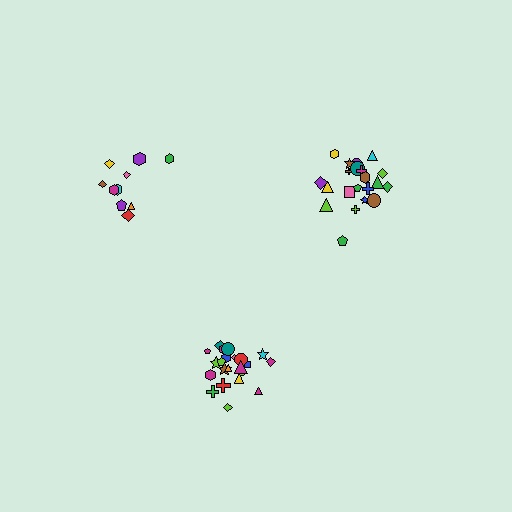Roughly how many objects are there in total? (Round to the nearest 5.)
Roughly 55 objects in total.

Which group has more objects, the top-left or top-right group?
The top-right group.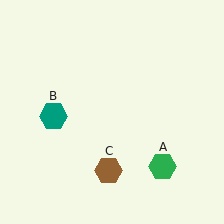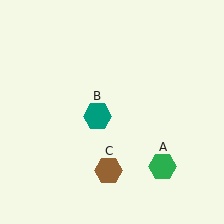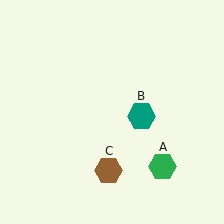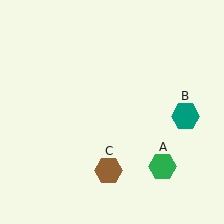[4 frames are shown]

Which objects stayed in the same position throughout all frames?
Green hexagon (object A) and brown hexagon (object C) remained stationary.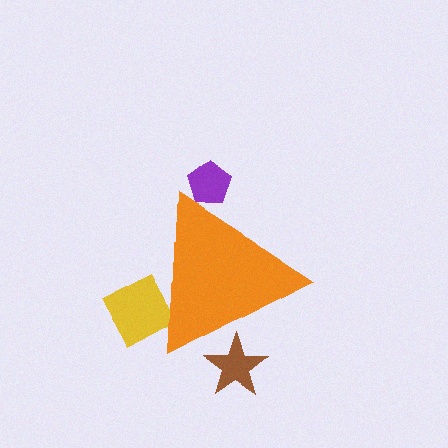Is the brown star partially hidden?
Yes, the brown star is partially hidden behind the orange triangle.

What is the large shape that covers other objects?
An orange triangle.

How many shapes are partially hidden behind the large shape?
3 shapes are partially hidden.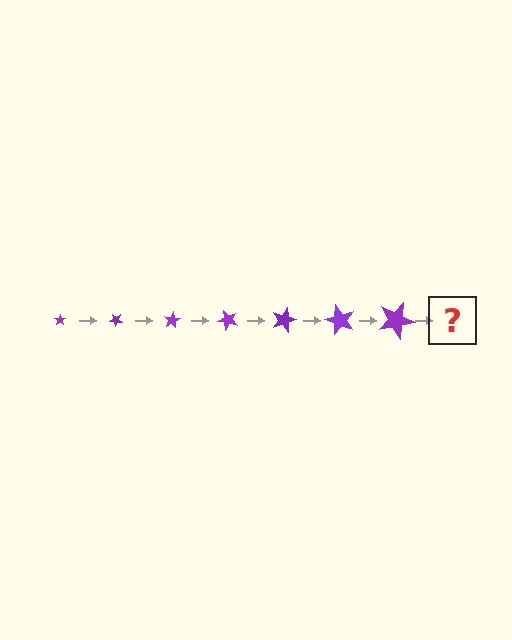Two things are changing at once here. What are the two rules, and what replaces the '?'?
The two rules are that the star grows larger each step and it rotates 40 degrees each step. The '?' should be a star, larger than the previous one and rotated 280 degrees from the start.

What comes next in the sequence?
The next element should be a star, larger than the previous one and rotated 280 degrees from the start.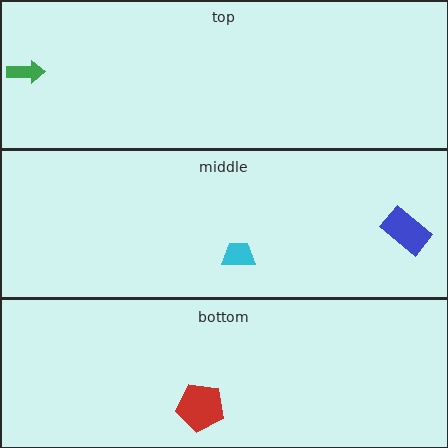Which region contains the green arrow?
The top region.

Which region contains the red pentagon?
The bottom region.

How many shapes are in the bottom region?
1.